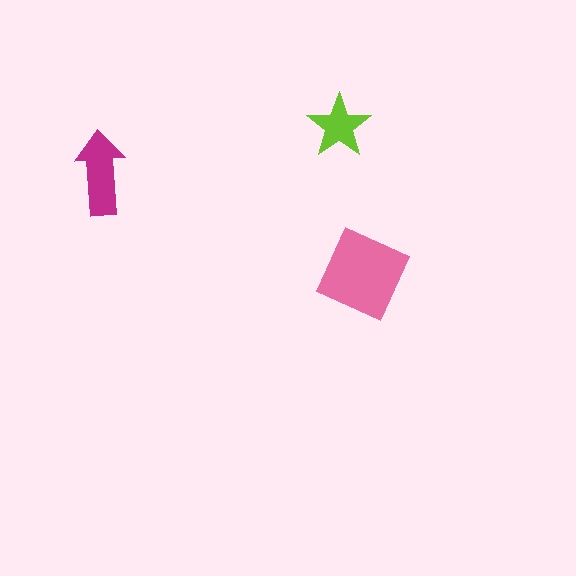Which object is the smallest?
The lime star.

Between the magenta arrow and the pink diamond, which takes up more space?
The pink diamond.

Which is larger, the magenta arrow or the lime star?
The magenta arrow.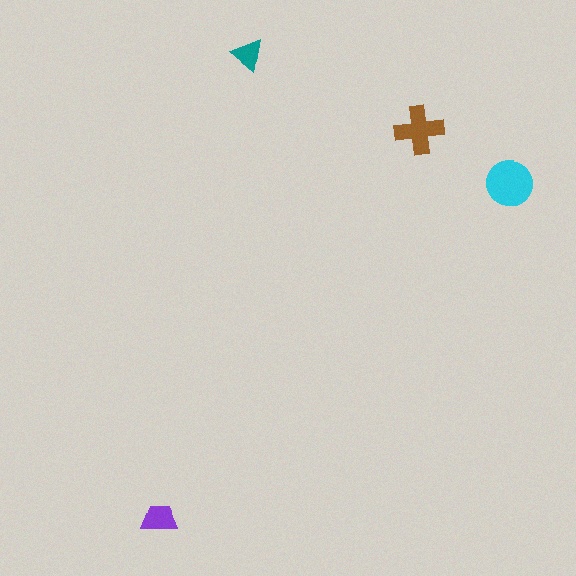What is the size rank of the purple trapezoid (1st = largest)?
3rd.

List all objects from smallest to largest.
The teal triangle, the purple trapezoid, the brown cross, the cyan circle.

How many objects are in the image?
There are 4 objects in the image.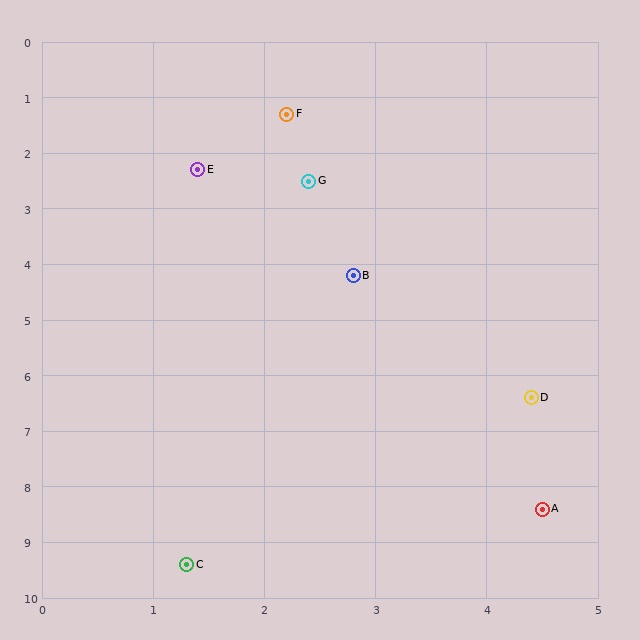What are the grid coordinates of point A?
Point A is at approximately (4.5, 8.4).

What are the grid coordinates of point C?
Point C is at approximately (1.3, 9.4).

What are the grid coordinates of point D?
Point D is at approximately (4.4, 6.4).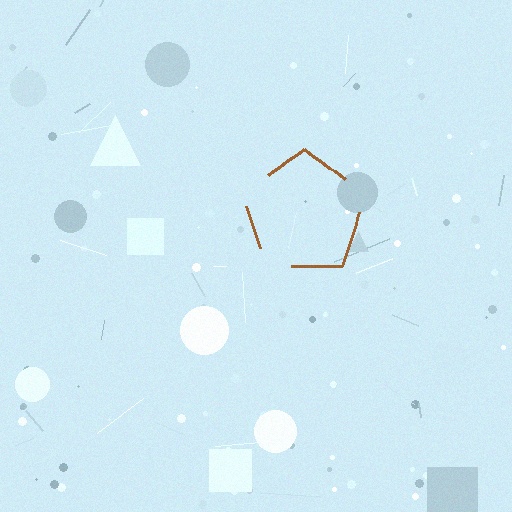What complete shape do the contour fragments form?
The contour fragments form a pentagon.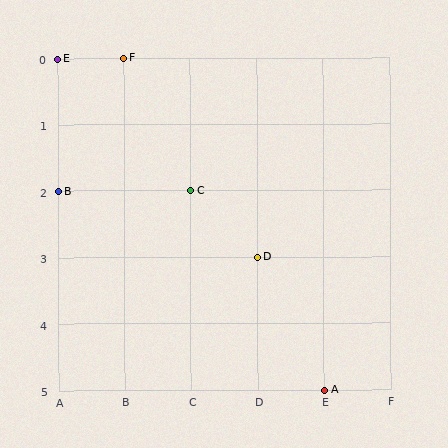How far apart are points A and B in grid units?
Points A and B are 4 columns and 3 rows apart (about 5.0 grid units diagonally).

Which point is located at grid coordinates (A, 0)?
Point E is at (A, 0).